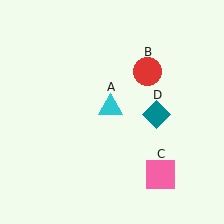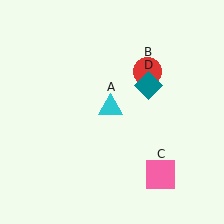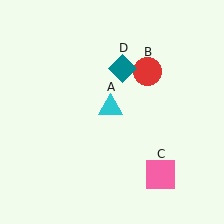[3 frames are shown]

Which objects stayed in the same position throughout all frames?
Cyan triangle (object A) and red circle (object B) and pink square (object C) remained stationary.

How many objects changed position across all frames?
1 object changed position: teal diamond (object D).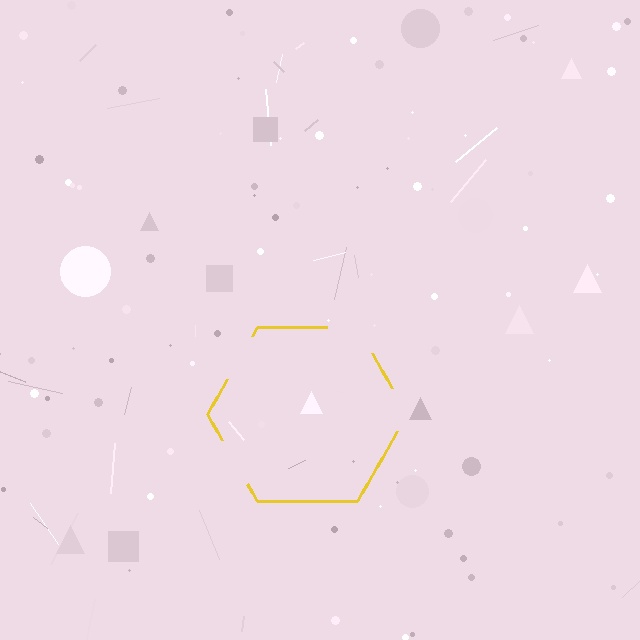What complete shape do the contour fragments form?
The contour fragments form a hexagon.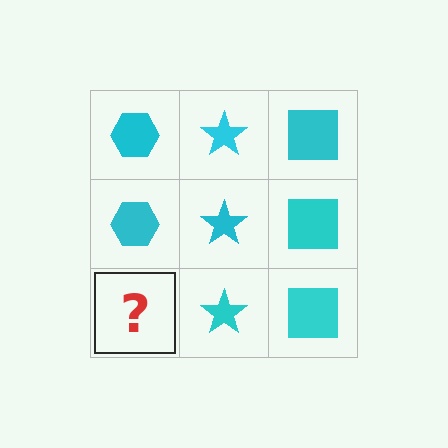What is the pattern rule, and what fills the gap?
The rule is that each column has a consistent shape. The gap should be filled with a cyan hexagon.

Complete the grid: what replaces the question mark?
The question mark should be replaced with a cyan hexagon.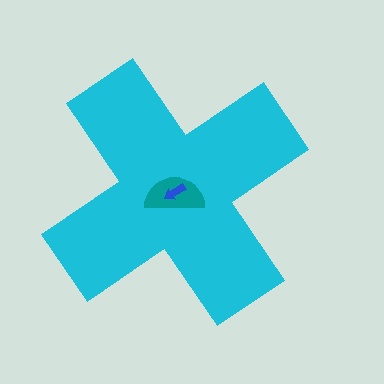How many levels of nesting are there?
3.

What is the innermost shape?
The blue arrow.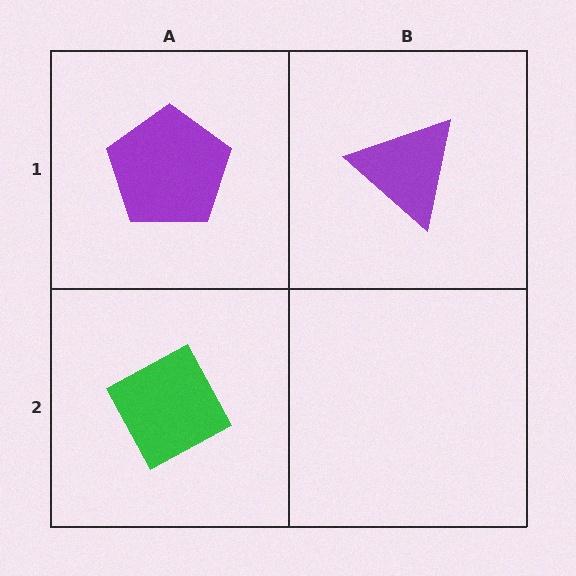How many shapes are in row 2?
1 shape.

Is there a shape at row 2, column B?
No, that cell is empty.